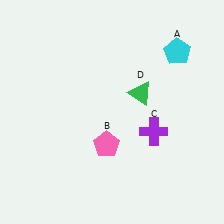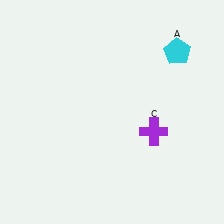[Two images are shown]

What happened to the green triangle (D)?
The green triangle (D) was removed in Image 2. It was in the top-right area of Image 1.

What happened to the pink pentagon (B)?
The pink pentagon (B) was removed in Image 2. It was in the bottom-left area of Image 1.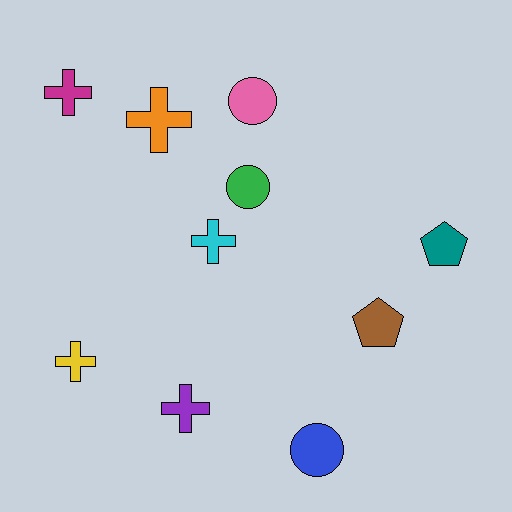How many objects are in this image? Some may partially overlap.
There are 10 objects.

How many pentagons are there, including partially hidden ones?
There are 2 pentagons.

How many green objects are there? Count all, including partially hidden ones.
There is 1 green object.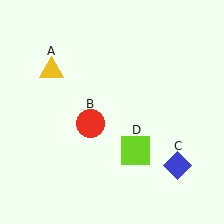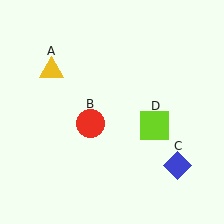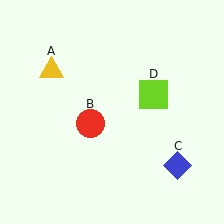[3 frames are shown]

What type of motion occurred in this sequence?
The lime square (object D) rotated counterclockwise around the center of the scene.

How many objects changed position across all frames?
1 object changed position: lime square (object D).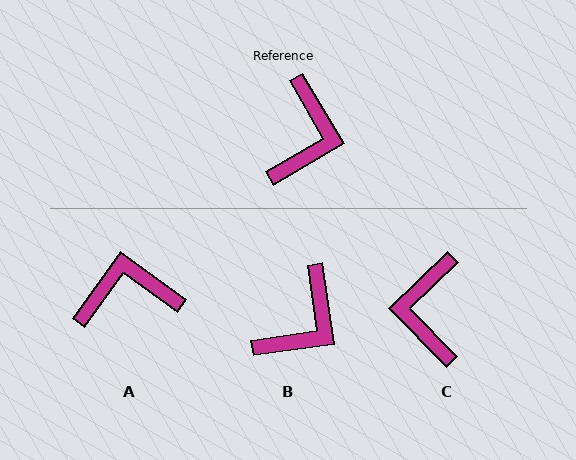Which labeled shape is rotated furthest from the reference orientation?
C, about 166 degrees away.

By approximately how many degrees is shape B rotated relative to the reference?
Approximately 23 degrees clockwise.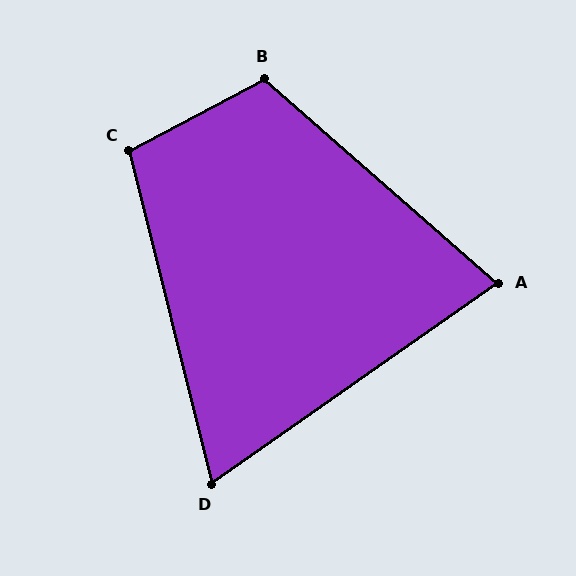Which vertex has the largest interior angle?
B, at approximately 111 degrees.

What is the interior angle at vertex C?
Approximately 104 degrees (obtuse).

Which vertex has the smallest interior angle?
D, at approximately 69 degrees.